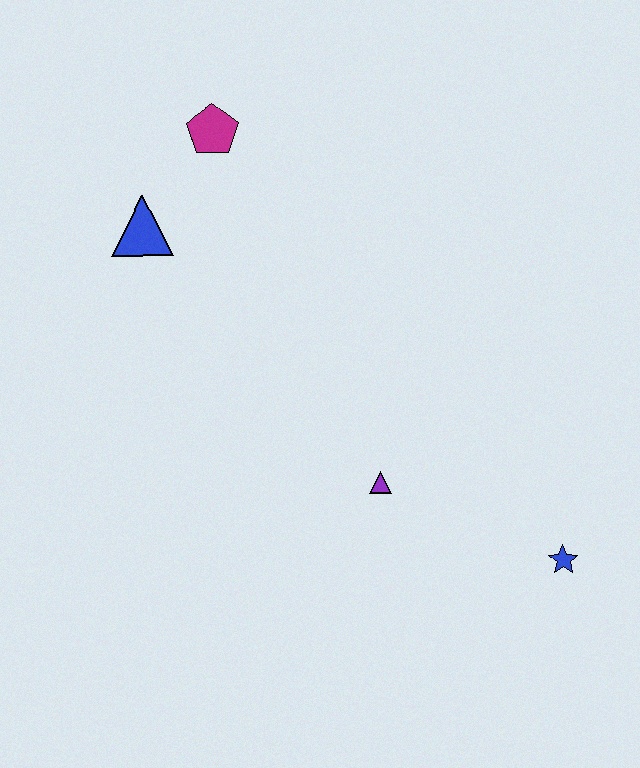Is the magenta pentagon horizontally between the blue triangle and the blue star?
Yes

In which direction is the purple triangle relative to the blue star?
The purple triangle is to the left of the blue star.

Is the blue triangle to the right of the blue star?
No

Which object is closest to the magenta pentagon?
The blue triangle is closest to the magenta pentagon.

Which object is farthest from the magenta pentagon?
The blue star is farthest from the magenta pentagon.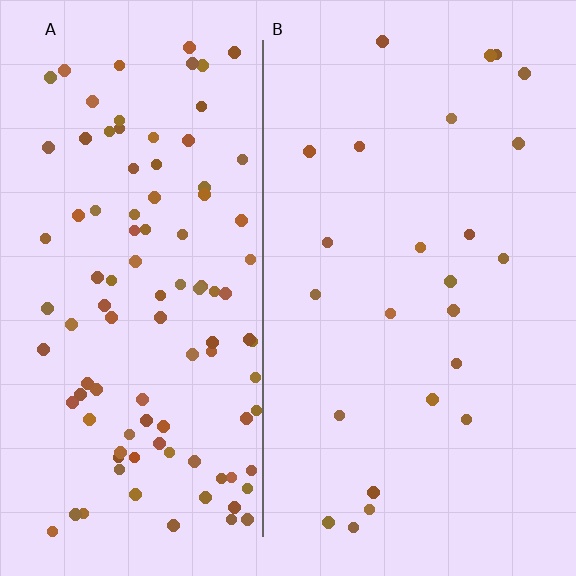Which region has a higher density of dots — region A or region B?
A (the left).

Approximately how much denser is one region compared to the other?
Approximately 4.3× — region A over region B.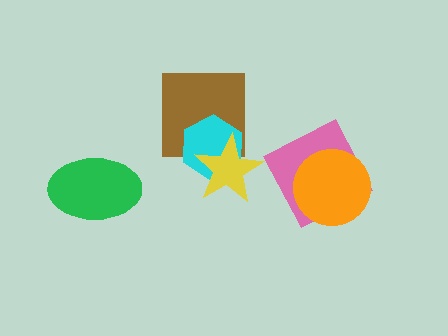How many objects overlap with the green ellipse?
0 objects overlap with the green ellipse.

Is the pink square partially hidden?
Yes, it is partially covered by another shape.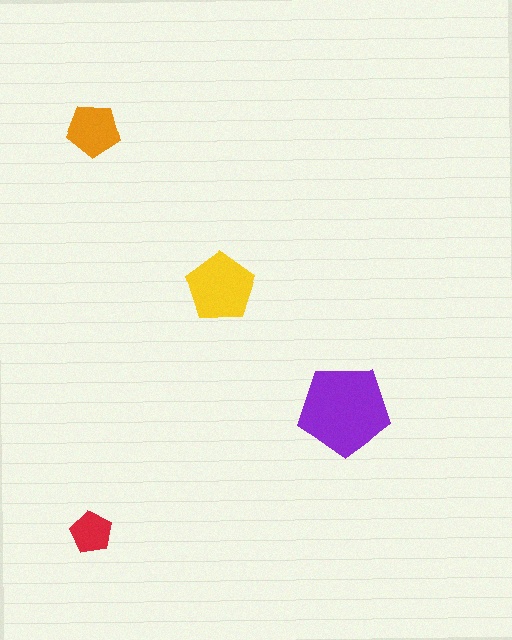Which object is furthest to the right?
The purple pentagon is rightmost.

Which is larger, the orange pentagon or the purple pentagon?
The purple one.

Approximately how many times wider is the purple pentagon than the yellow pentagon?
About 1.5 times wider.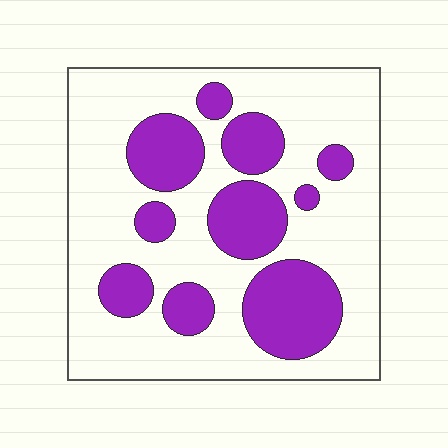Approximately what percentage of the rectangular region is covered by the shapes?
Approximately 30%.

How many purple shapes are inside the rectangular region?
10.